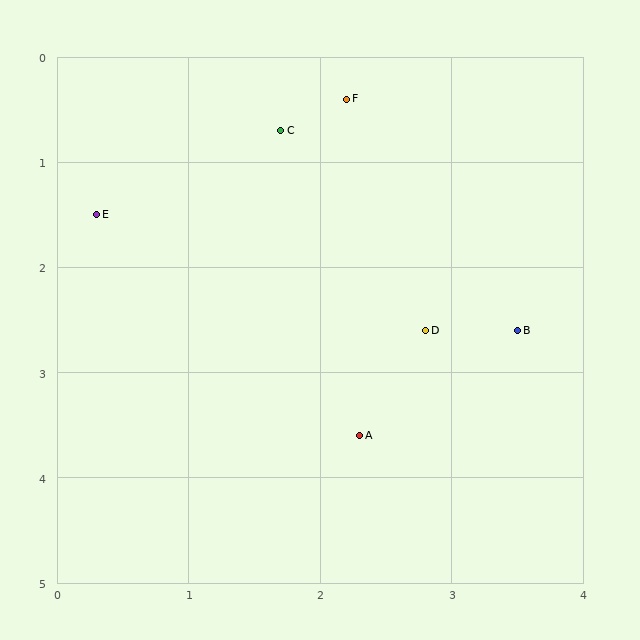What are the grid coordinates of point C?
Point C is at approximately (1.7, 0.7).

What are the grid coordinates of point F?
Point F is at approximately (2.2, 0.4).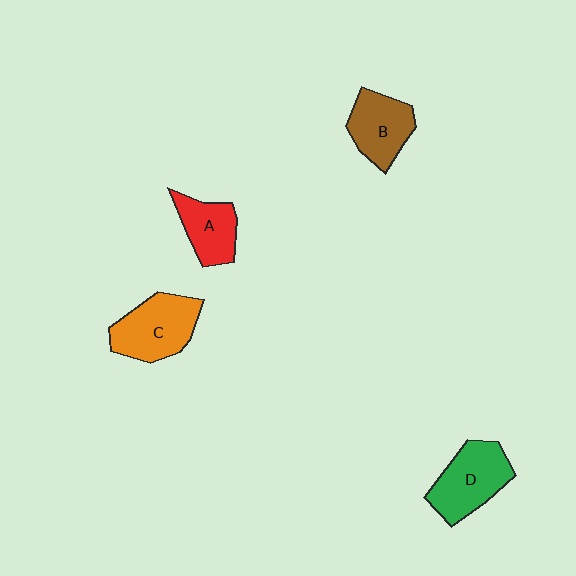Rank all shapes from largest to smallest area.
From largest to smallest: C (orange), D (green), B (brown), A (red).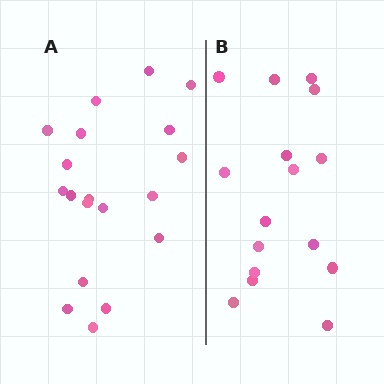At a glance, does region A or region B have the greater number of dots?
Region A (the left region) has more dots.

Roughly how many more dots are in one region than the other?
Region A has just a few more — roughly 2 or 3 more dots than region B.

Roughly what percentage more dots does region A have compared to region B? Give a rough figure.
About 20% more.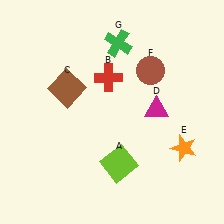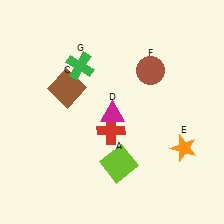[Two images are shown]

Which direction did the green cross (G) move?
The green cross (G) moved left.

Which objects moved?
The objects that moved are: the red cross (B), the magenta triangle (D), the green cross (G).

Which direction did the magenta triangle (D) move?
The magenta triangle (D) moved left.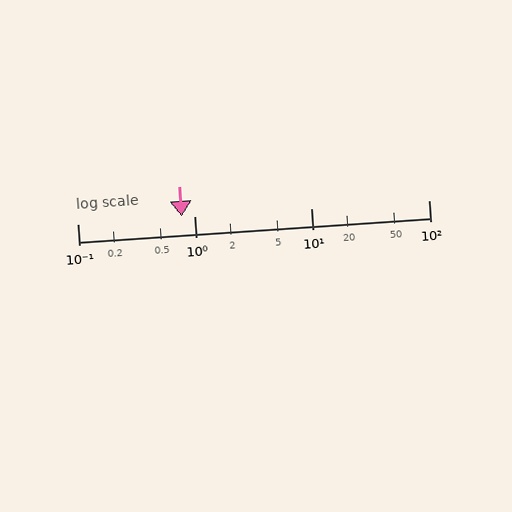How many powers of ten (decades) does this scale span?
The scale spans 3 decades, from 0.1 to 100.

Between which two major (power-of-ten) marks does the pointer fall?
The pointer is between 0.1 and 1.